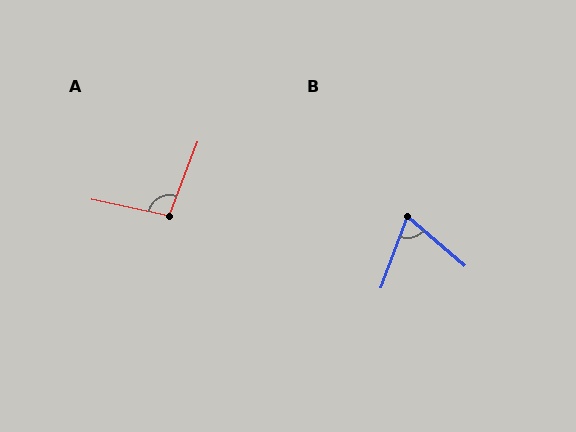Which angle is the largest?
A, at approximately 99 degrees.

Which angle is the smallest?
B, at approximately 70 degrees.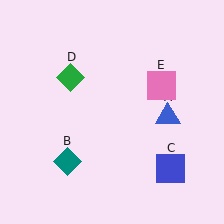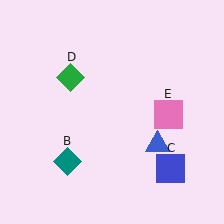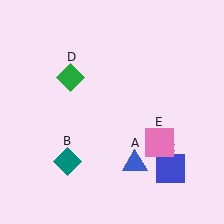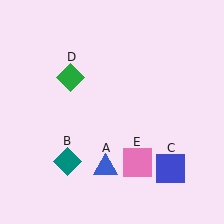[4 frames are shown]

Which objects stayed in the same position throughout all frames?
Teal diamond (object B) and blue square (object C) and green diamond (object D) remained stationary.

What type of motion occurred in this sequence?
The blue triangle (object A), pink square (object E) rotated clockwise around the center of the scene.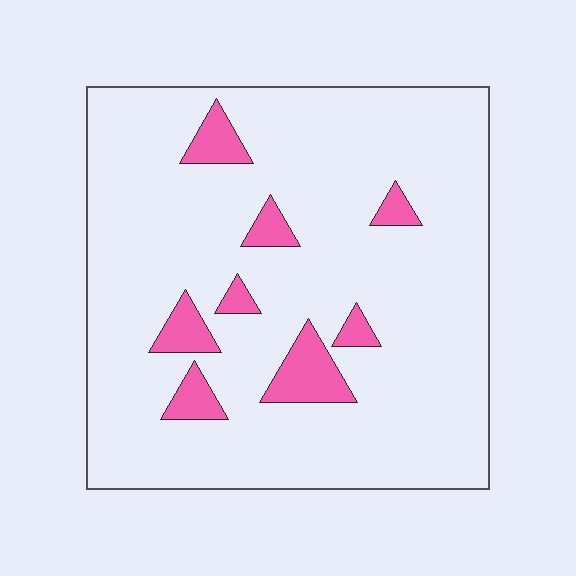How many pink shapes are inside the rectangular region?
8.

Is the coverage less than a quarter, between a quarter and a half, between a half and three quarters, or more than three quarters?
Less than a quarter.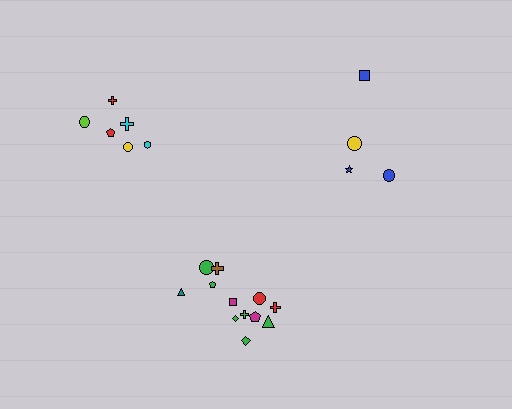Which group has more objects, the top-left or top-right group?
The top-left group.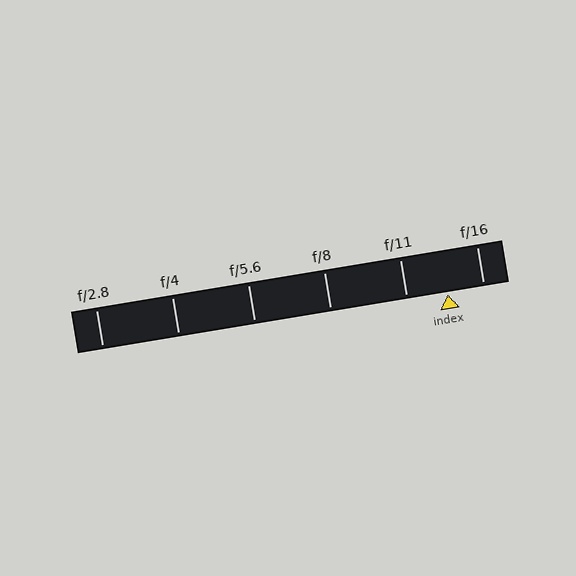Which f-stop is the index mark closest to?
The index mark is closest to f/16.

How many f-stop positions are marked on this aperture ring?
There are 6 f-stop positions marked.